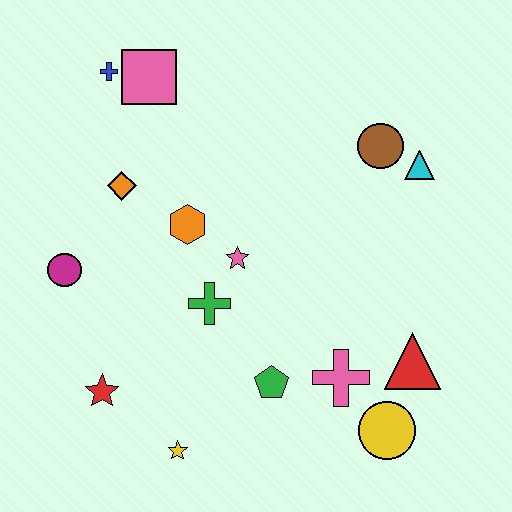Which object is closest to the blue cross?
The pink square is closest to the blue cross.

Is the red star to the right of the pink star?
No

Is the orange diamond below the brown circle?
Yes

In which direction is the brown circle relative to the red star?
The brown circle is to the right of the red star.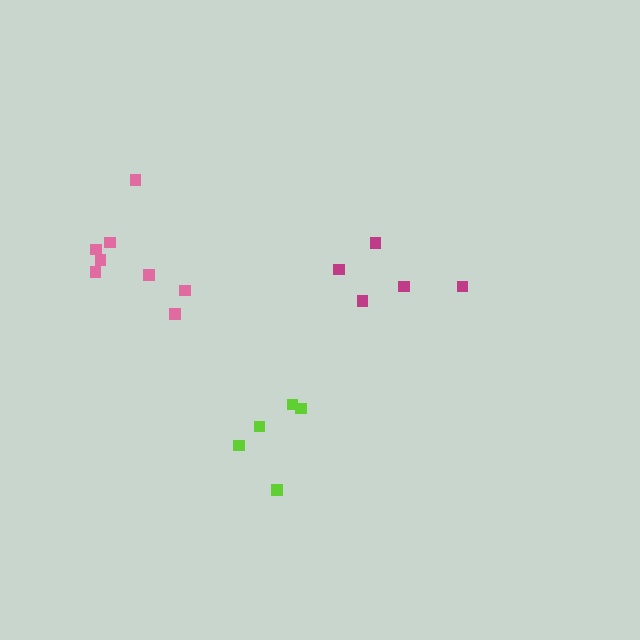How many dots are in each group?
Group 1: 5 dots, Group 2: 8 dots, Group 3: 5 dots (18 total).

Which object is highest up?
The pink cluster is topmost.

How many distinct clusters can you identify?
There are 3 distinct clusters.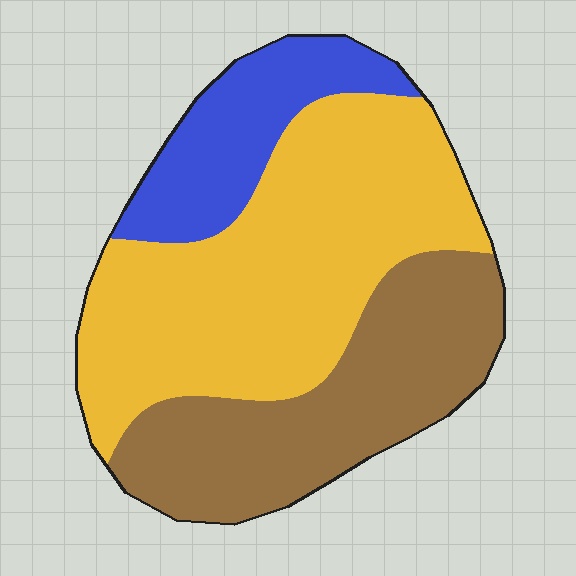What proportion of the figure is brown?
Brown takes up between a sixth and a third of the figure.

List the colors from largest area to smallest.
From largest to smallest: yellow, brown, blue.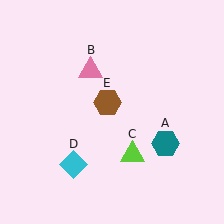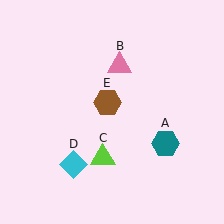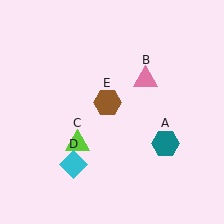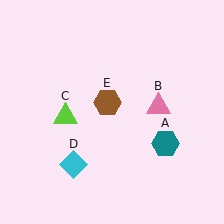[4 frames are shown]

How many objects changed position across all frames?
2 objects changed position: pink triangle (object B), lime triangle (object C).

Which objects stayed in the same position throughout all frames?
Teal hexagon (object A) and cyan diamond (object D) and brown hexagon (object E) remained stationary.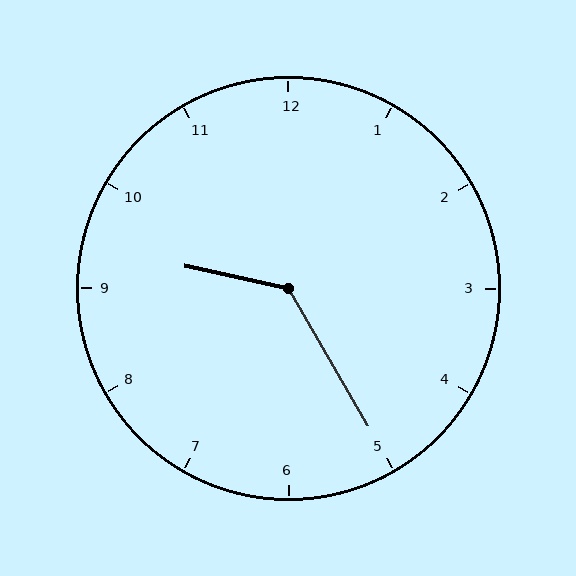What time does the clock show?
9:25.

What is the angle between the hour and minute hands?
Approximately 132 degrees.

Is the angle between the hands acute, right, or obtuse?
It is obtuse.